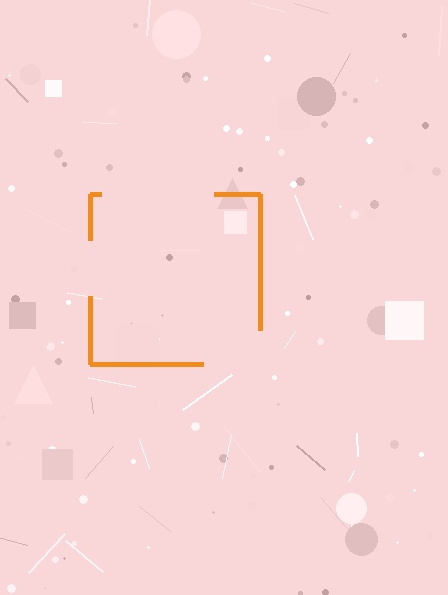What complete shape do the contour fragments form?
The contour fragments form a square.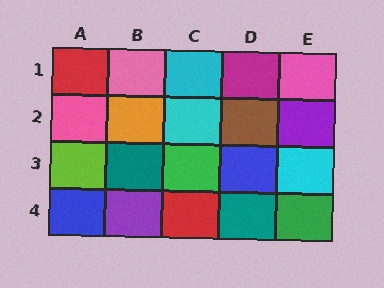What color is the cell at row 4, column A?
Blue.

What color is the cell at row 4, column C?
Red.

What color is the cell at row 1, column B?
Pink.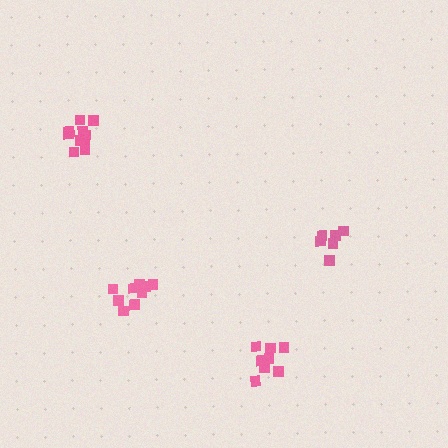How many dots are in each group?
Group 1: 10 dots, Group 2: 9 dots, Group 3: 6 dots, Group 4: 8 dots (33 total).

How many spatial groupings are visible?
There are 4 spatial groupings.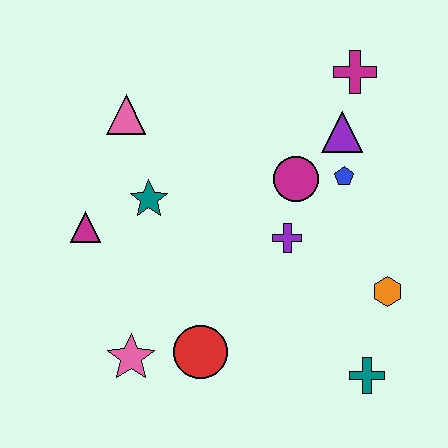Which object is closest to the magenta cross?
The purple triangle is closest to the magenta cross.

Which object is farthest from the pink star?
The magenta cross is farthest from the pink star.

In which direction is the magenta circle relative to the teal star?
The magenta circle is to the right of the teal star.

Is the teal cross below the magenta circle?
Yes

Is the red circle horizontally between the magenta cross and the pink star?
Yes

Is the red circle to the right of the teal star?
Yes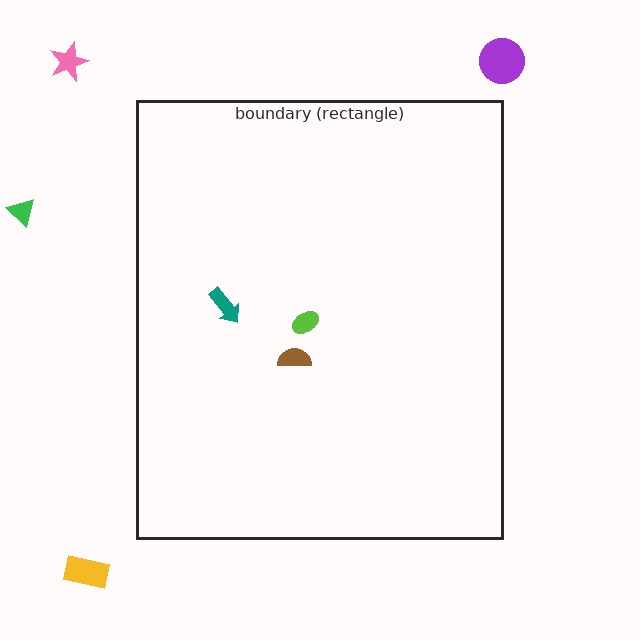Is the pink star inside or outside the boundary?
Outside.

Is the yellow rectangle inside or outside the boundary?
Outside.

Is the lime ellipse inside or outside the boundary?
Inside.